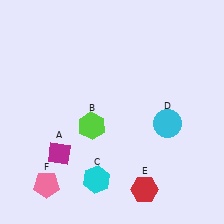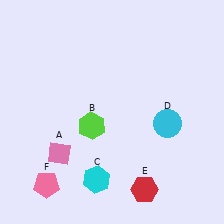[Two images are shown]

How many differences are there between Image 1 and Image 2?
There is 1 difference between the two images.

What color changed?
The diamond (A) changed from magenta in Image 1 to pink in Image 2.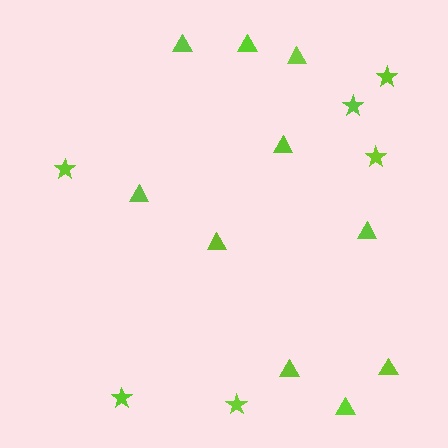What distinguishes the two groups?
There are 2 groups: one group of stars (6) and one group of triangles (10).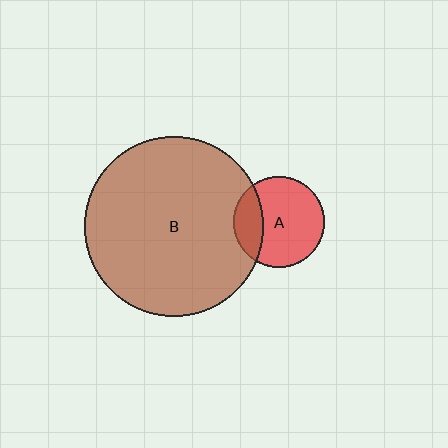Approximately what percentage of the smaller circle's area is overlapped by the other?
Approximately 25%.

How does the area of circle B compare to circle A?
Approximately 3.9 times.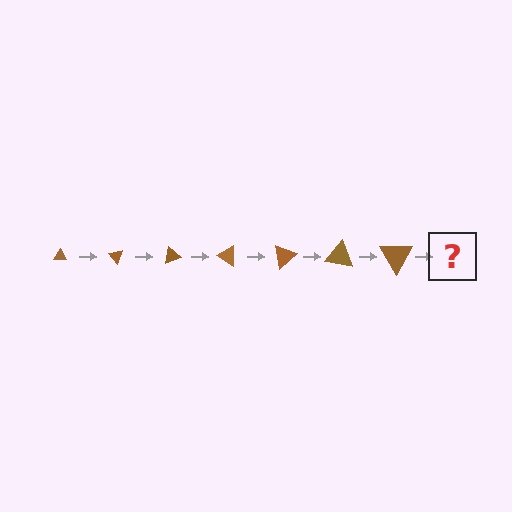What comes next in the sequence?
The next element should be a triangle, larger than the previous one and rotated 350 degrees from the start.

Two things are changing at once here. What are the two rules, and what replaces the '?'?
The two rules are that the triangle grows larger each step and it rotates 50 degrees each step. The '?' should be a triangle, larger than the previous one and rotated 350 degrees from the start.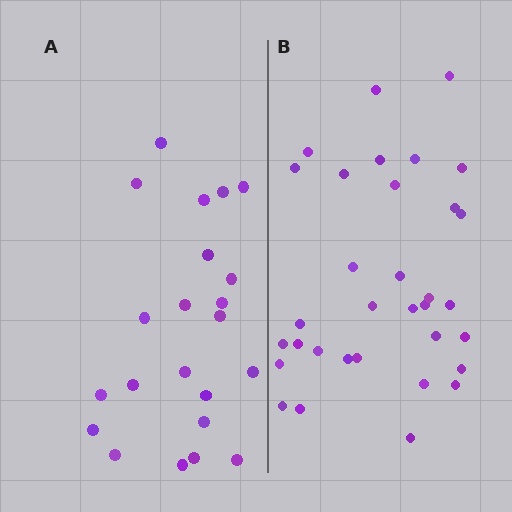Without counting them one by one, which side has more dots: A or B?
Region B (the right region) has more dots.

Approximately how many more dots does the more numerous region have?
Region B has roughly 12 or so more dots than region A.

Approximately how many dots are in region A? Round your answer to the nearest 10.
About 20 dots. (The exact count is 22, which rounds to 20.)